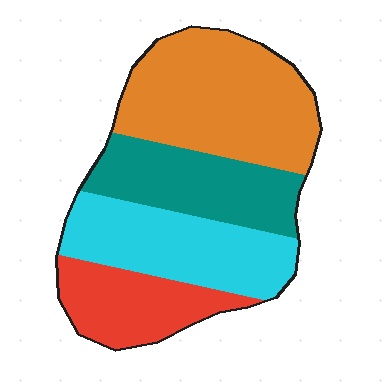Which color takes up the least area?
Red, at roughly 15%.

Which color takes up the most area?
Orange, at roughly 35%.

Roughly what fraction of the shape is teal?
Teal takes up about one fifth (1/5) of the shape.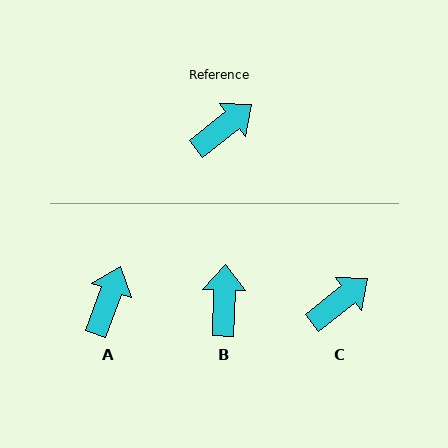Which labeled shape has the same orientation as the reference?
C.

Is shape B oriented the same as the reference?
No, it is off by about 50 degrees.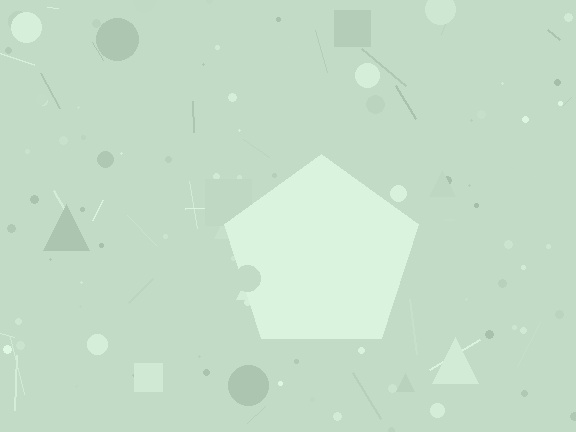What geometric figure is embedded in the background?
A pentagon is embedded in the background.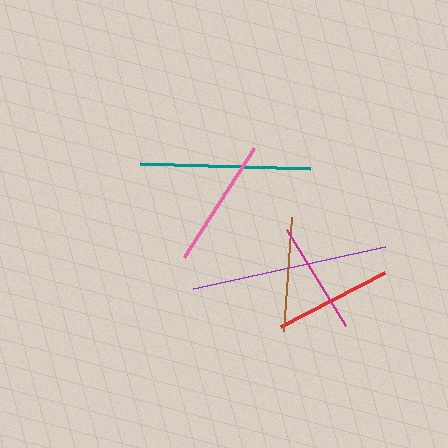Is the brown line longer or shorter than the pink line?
The pink line is longer than the brown line.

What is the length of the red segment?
The red segment is approximately 118 pixels long.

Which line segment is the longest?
The purple line is the longest at approximately 197 pixels.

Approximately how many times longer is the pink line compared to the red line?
The pink line is approximately 1.1 times the length of the red line.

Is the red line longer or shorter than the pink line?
The pink line is longer than the red line.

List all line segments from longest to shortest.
From longest to shortest: purple, teal, pink, red, brown, magenta.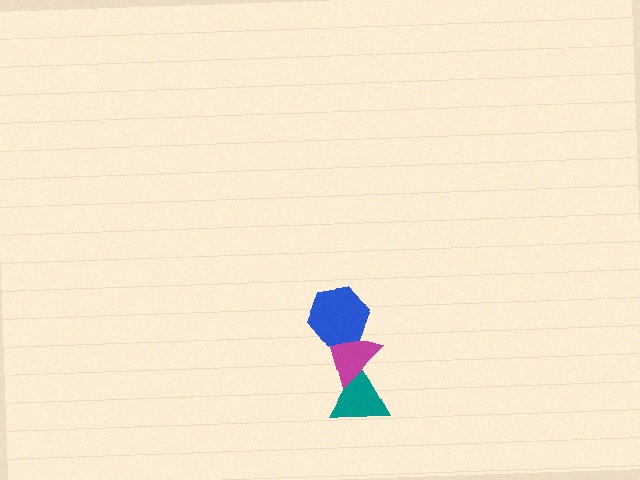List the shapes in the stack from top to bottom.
From top to bottom: the blue hexagon, the magenta triangle, the teal triangle.